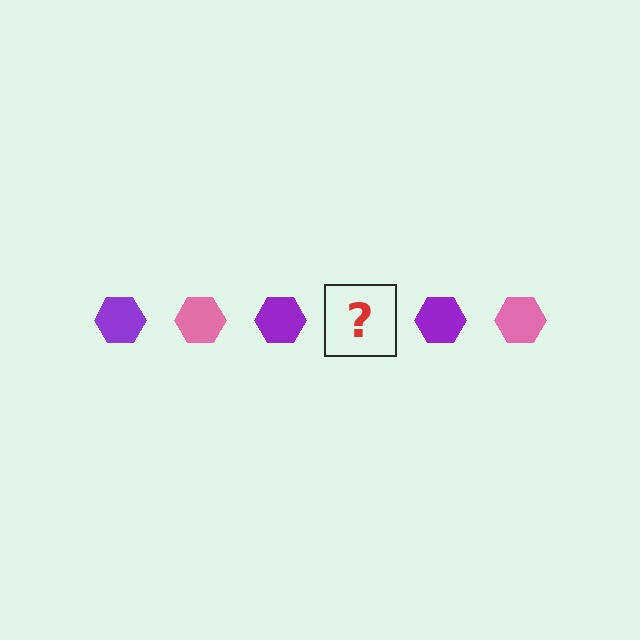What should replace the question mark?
The question mark should be replaced with a pink hexagon.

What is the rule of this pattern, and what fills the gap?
The rule is that the pattern cycles through purple, pink hexagons. The gap should be filled with a pink hexagon.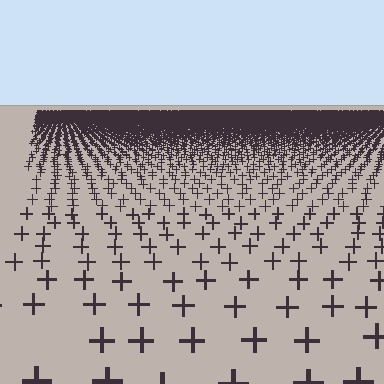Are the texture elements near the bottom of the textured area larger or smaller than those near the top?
Larger. Near the bottom, elements are closer to the viewer and appear at a bigger on-screen size.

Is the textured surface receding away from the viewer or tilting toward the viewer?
The surface is receding away from the viewer. Texture elements get smaller and denser toward the top.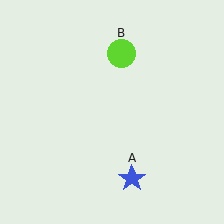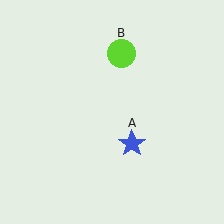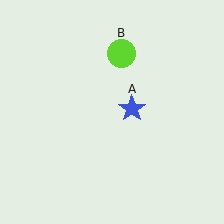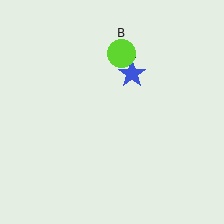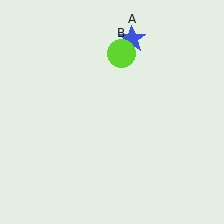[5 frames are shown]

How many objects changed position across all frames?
1 object changed position: blue star (object A).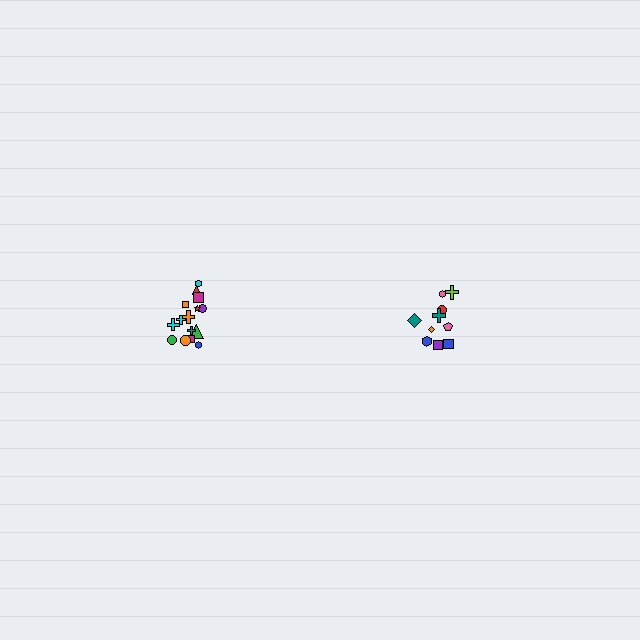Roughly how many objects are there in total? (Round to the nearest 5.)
Roughly 25 objects in total.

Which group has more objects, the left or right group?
The left group.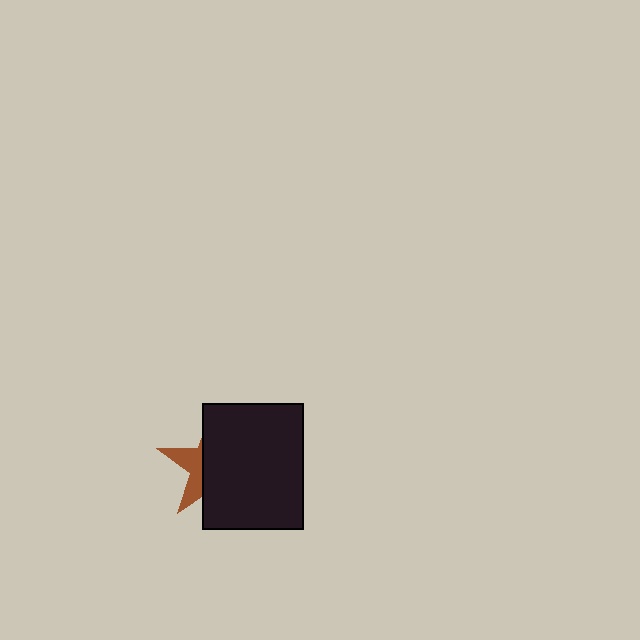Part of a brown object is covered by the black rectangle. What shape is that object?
It is a star.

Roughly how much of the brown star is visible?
A small part of it is visible (roughly 32%).